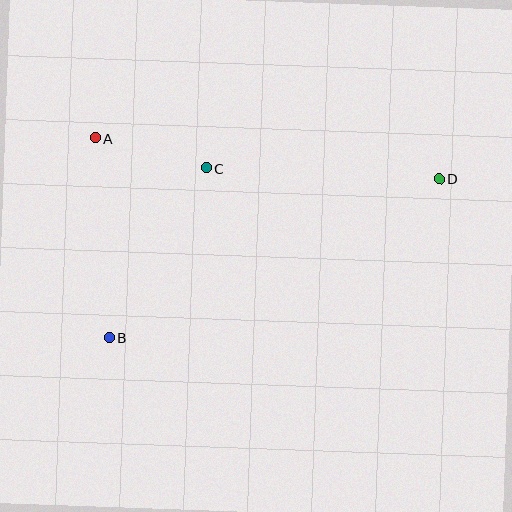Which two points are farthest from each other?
Points B and D are farthest from each other.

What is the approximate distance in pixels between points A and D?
The distance between A and D is approximately 346 pixels.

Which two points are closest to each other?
Points A and C are closest to each other.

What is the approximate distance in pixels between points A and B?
The distance between A and B is approximately 200 pixels.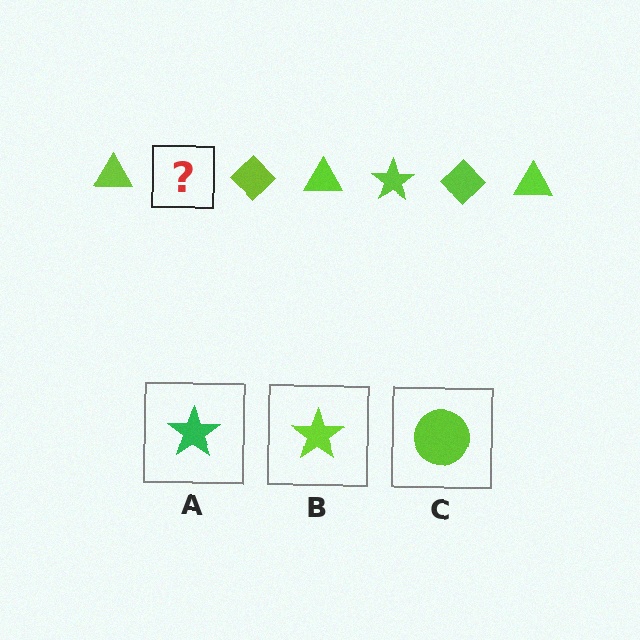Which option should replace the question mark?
Option B.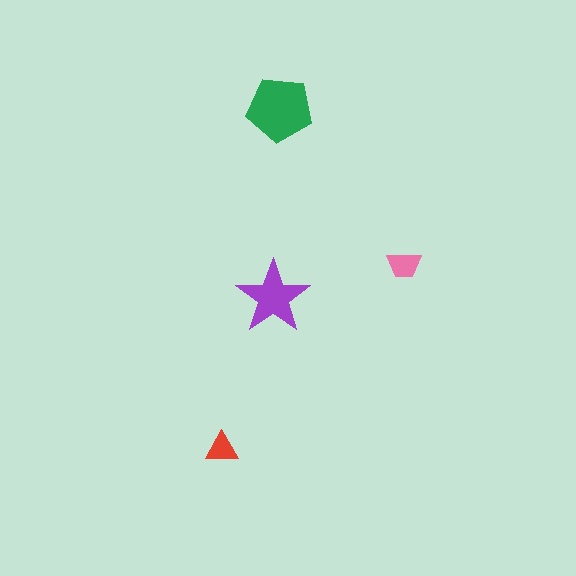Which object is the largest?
The green pentagon.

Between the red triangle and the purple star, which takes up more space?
The purple star.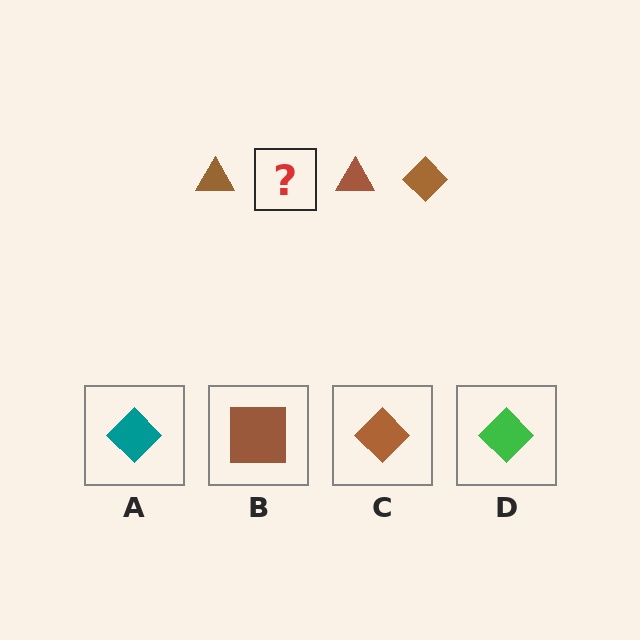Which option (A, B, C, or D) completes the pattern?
C.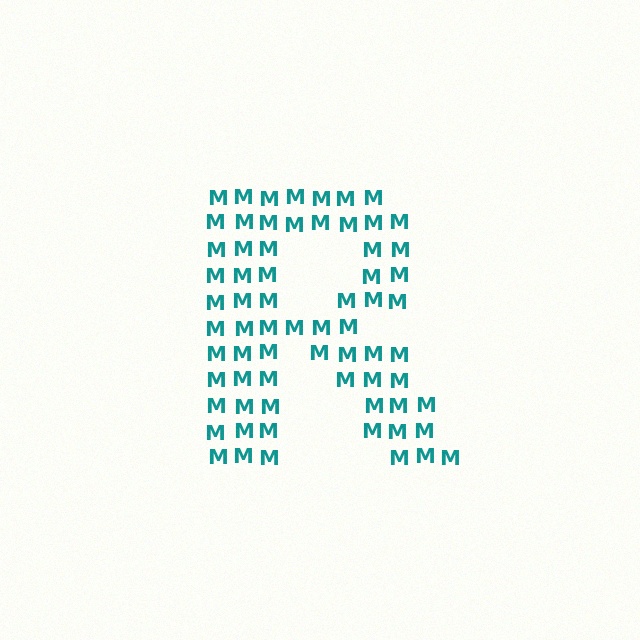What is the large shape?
The large shape is the letter R.